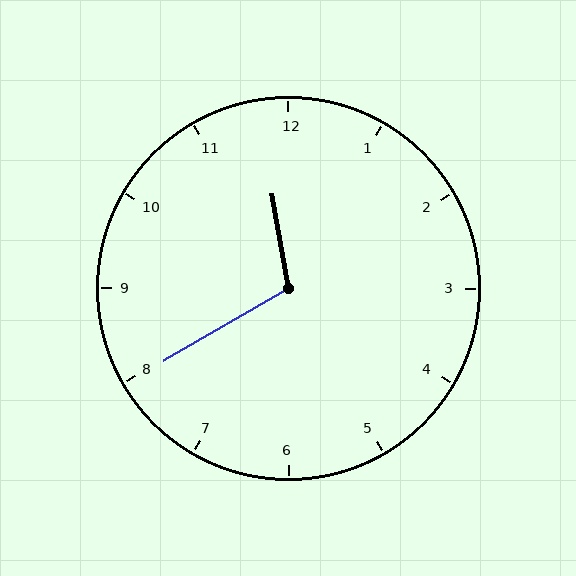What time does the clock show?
11:40.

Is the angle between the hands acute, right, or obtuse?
It is obtuse.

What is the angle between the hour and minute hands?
Approximately 110 degrees.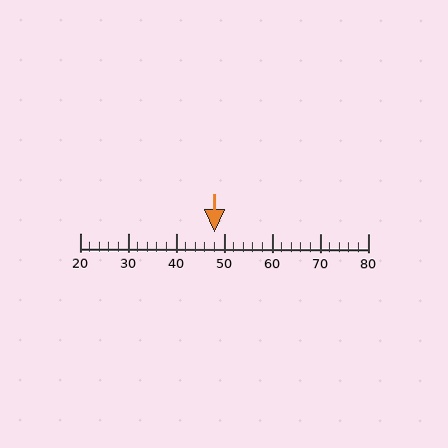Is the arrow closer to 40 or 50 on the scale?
The arrow is closer to 50.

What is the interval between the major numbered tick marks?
The major tick marks are spaced 10 units apart.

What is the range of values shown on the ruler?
The ruler shows values from 20 to 80.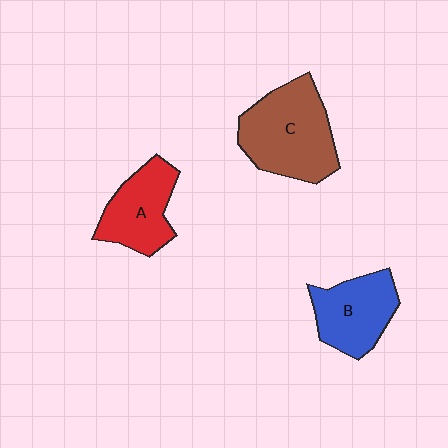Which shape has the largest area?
Shape C (brown).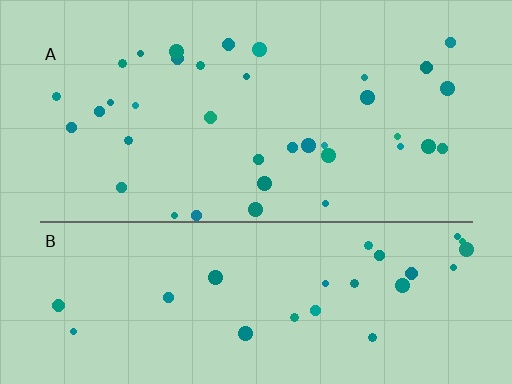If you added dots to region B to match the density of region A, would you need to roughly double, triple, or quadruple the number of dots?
Approximately double.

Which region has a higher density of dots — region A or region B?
A (the top).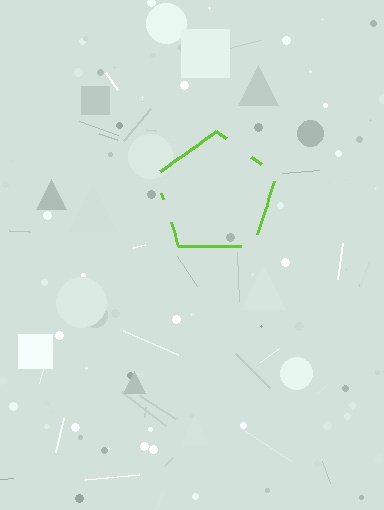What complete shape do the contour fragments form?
The contour fragments form a pentagon.